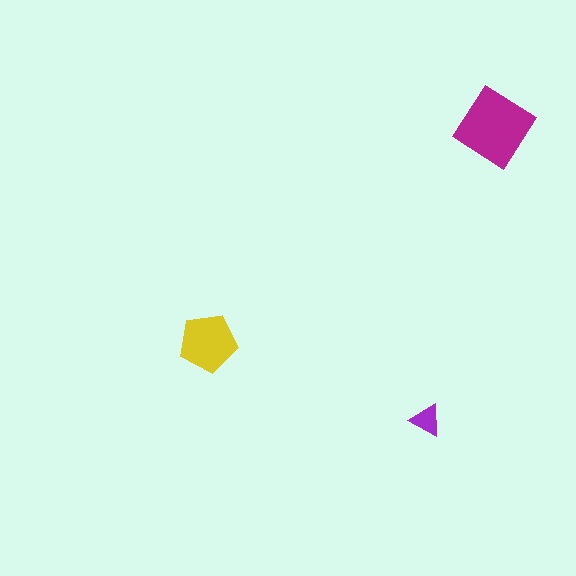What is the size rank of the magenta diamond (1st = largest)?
1st.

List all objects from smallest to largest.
The purple triangle, the yellow pentagon, the magenta diamond.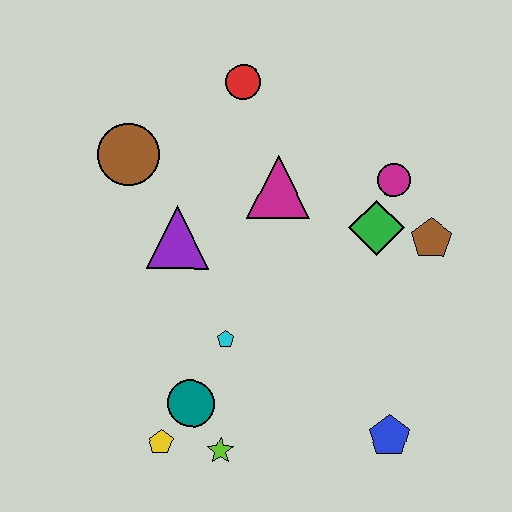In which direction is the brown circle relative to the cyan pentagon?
The brown circle is above the cyan pentagon.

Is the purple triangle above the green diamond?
No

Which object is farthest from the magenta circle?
The yellow pentagon is farthest from the magenta circle.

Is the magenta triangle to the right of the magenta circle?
No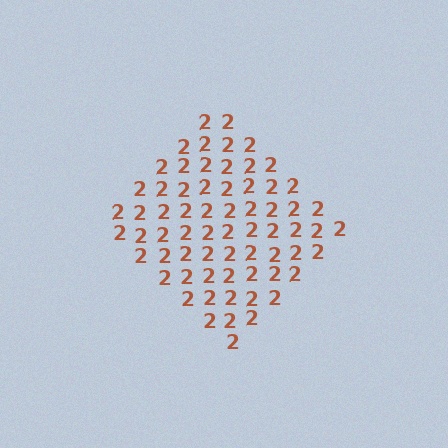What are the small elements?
The small elements are digit 2's.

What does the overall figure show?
The overall figure shows a diamond.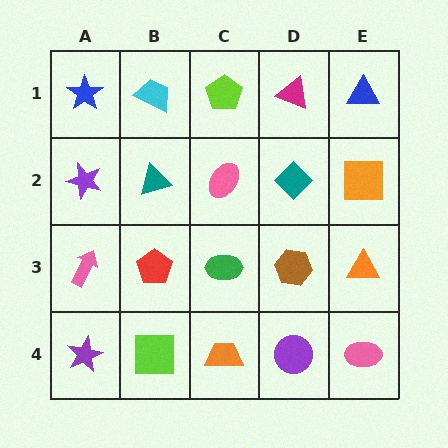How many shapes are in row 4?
5 shapes.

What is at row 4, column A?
A purple star.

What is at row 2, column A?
A purple star.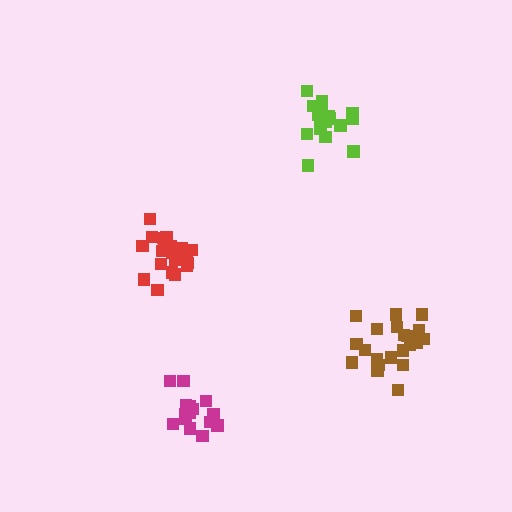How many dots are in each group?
Group 1: 18 dots, Group 2: 15 dots, Group 3: 21 dots, Group 4: 21 dots (75 total).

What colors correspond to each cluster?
The clusters are colored: lime, magenta, red, brown.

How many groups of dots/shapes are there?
There are 4 groups.